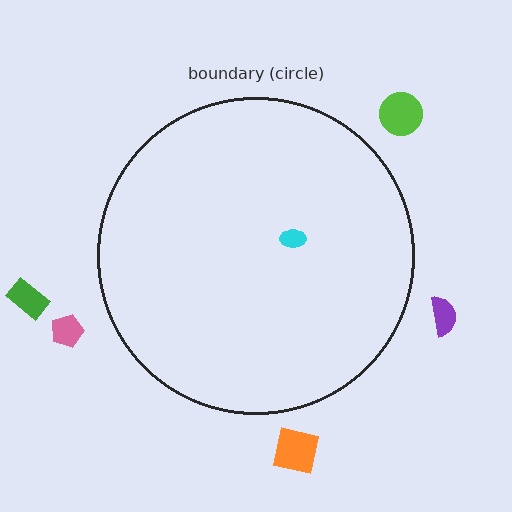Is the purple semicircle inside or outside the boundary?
Outside.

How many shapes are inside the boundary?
1 inside, 5 outside.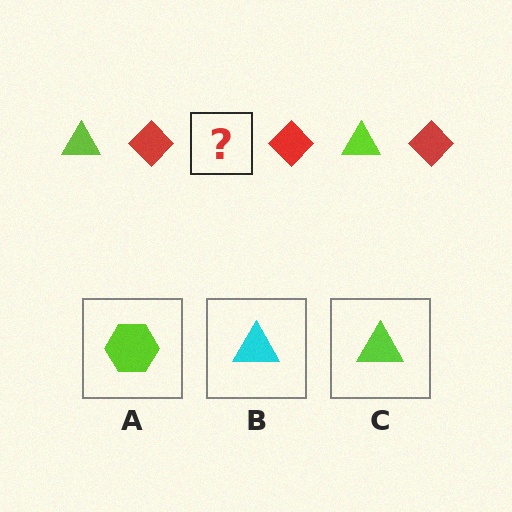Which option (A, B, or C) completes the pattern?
C.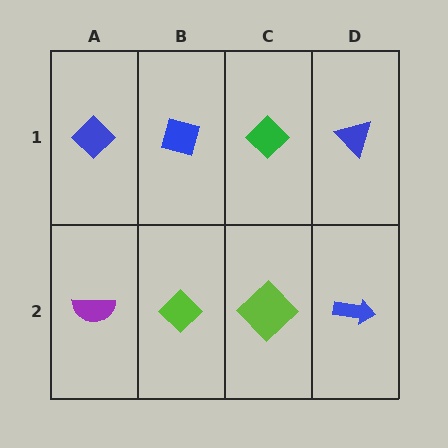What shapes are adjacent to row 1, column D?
A blue arrow (row 2, column D), a green diamond (row 1, column C).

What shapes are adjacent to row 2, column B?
A blue diamond (row 1, column B), a purple semicircle (row 2, column A), a lime diamond (row 2, column C).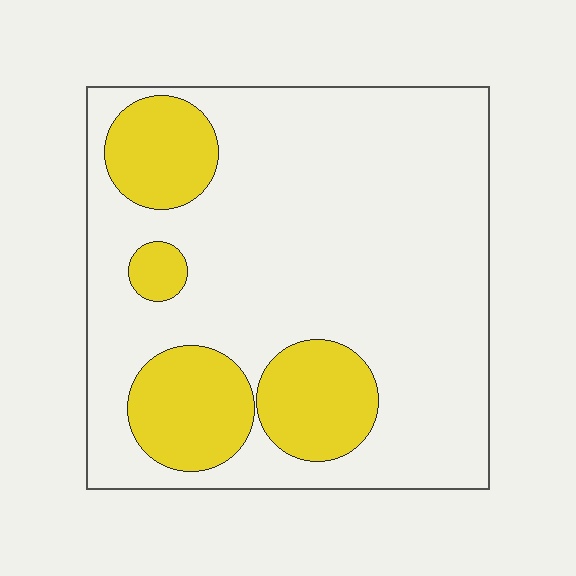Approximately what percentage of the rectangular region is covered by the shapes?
Approximately 25%.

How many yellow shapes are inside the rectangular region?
4.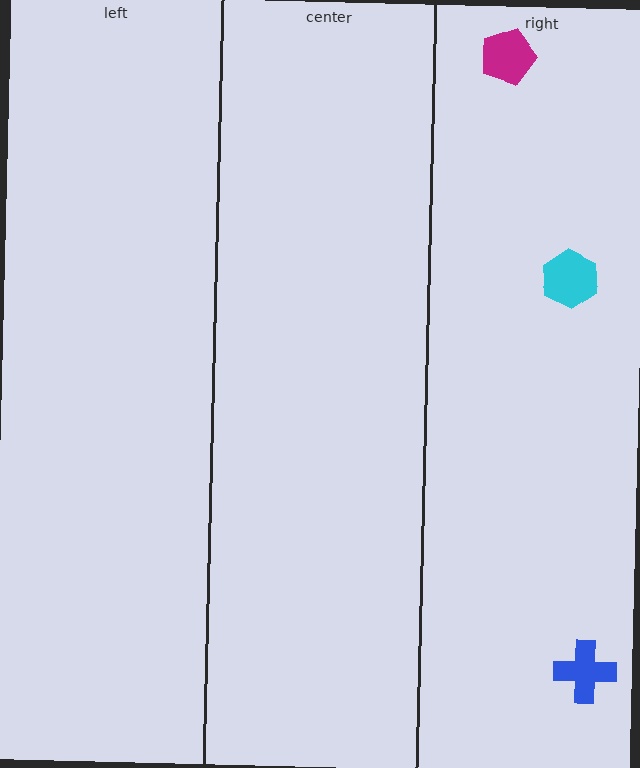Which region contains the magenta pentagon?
The right region.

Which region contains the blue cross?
The right region.